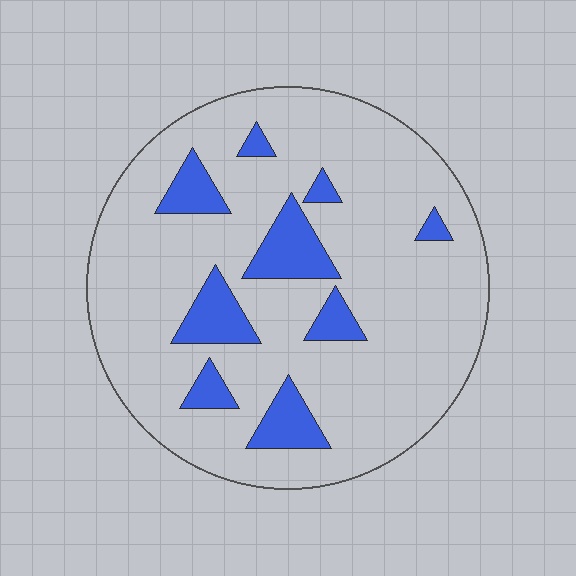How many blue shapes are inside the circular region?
9.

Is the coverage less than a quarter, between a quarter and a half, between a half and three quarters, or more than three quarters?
Less than a quarter.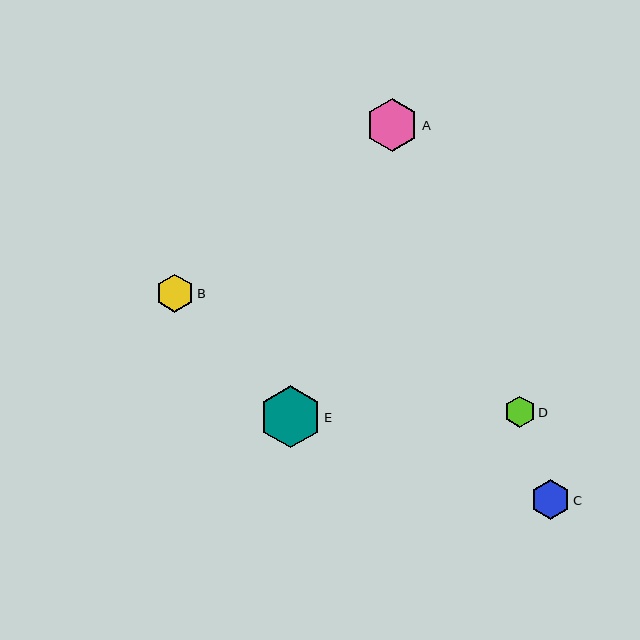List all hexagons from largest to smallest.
From largest to smallest: E, A, C, B, D.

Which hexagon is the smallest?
Hexagon D is the smallest with a size of approximately 31 pixels.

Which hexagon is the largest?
Hexagon E is the largest with a size of approximately 62 pixels.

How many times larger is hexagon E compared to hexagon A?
Hexagon E is approximately 1.2 times the size of hexagon A.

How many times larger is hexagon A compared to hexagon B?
Hexagon A is approximately 1.4 times the size of hexagon B.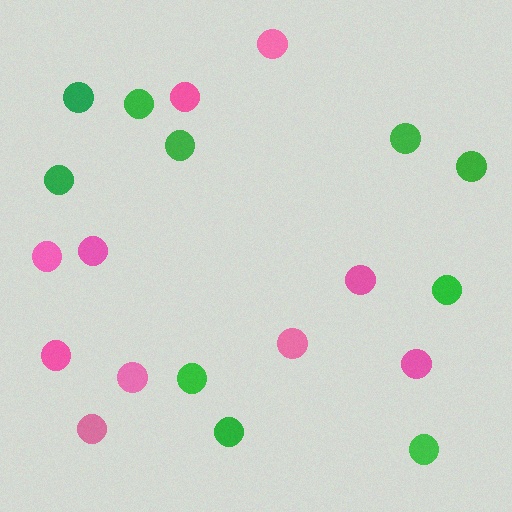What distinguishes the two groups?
There are 2 groups: one group of green circles (10) and one group of pink circles (10).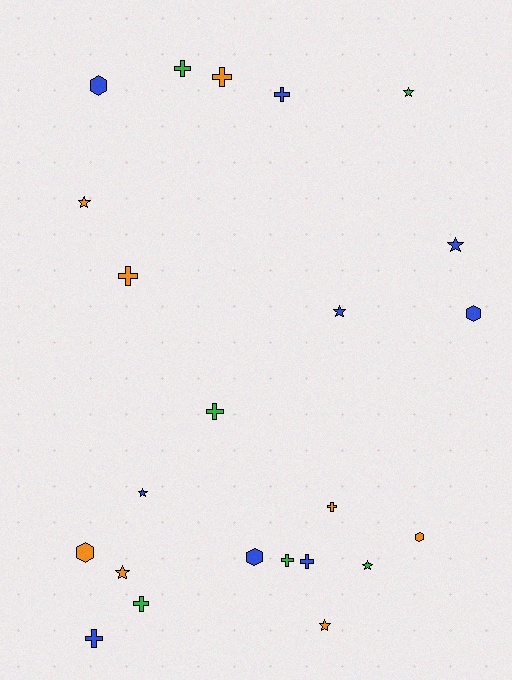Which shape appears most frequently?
Cross, with 10 objects.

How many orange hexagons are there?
There are 2 orange hexagons.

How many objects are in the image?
There are 23 objects.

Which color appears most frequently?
Blue, with 9 objects.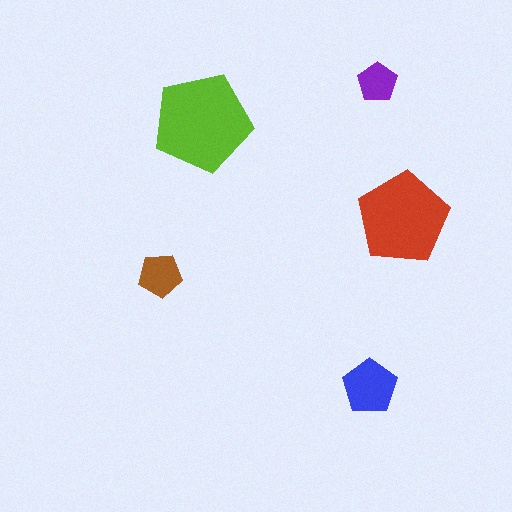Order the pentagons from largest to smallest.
the lime one, the red one, the blue one, the brown one, the purple one.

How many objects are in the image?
There are 5 objects in the image.